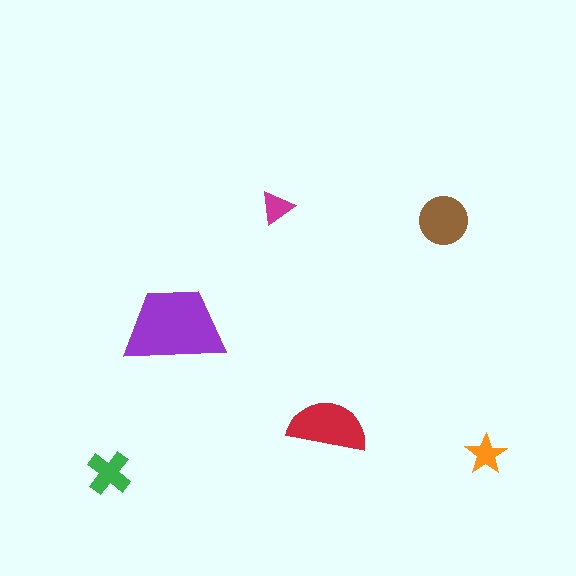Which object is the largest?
The purple trapezoid.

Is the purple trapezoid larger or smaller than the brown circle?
Larger.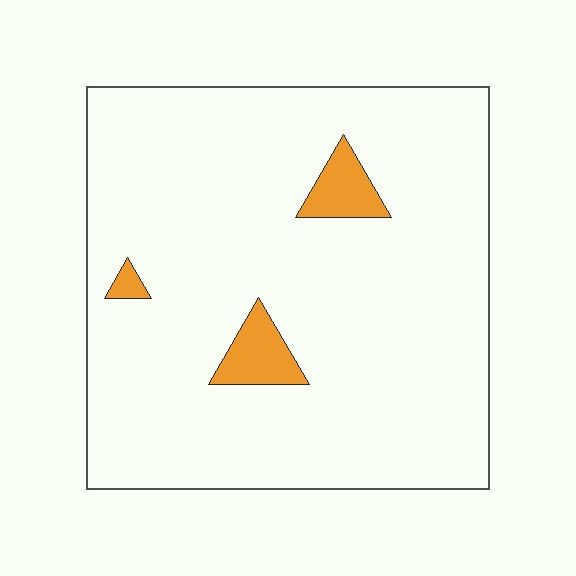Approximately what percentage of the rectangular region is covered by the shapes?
Approximately 5%.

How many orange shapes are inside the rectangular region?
3.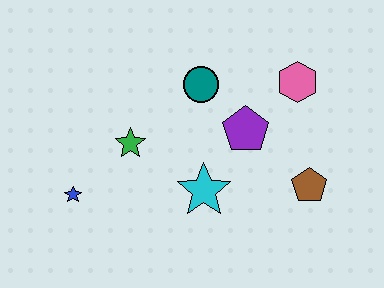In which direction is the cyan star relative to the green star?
The cyan star is to the right of the green star.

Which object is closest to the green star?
The blue star is closest to the green star.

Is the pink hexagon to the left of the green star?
No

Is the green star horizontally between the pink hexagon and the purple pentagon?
No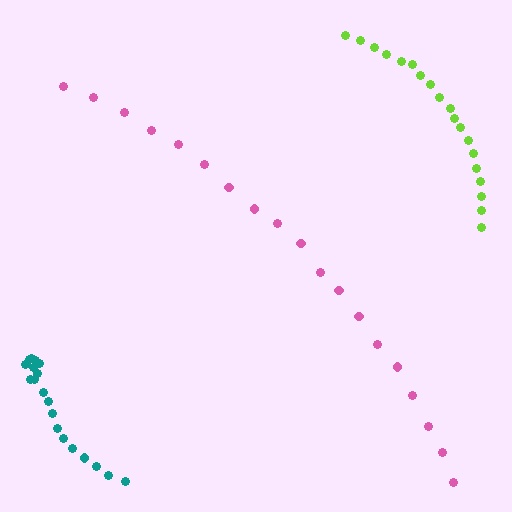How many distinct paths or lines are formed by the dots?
There are 3 distinct paths.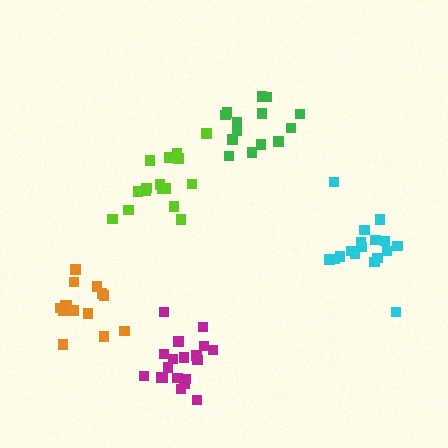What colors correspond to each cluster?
The clusters are colored: magenta, green, lime, cyan, orange.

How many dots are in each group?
Group 1: 19 dots, Group 2: 14 dots, Group 3: 16 dots, Group 4: 17 dots, Group 5: 14 dots (80 total).